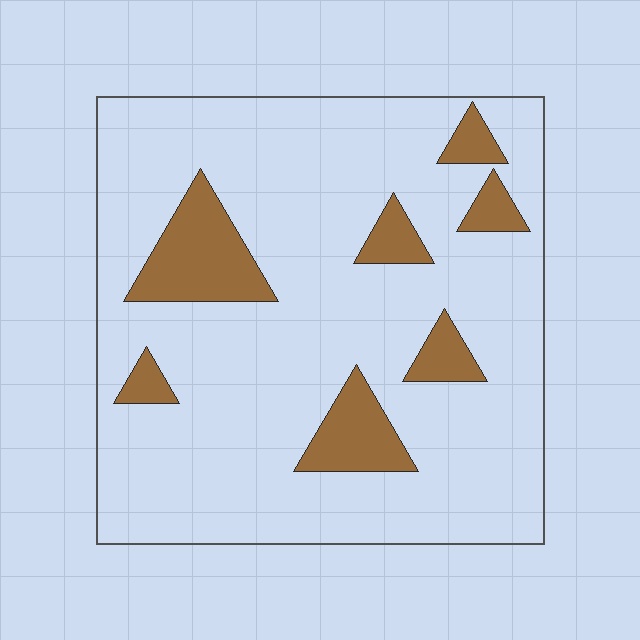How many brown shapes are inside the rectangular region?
7.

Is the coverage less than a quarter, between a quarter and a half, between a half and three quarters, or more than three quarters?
Less than a quarter.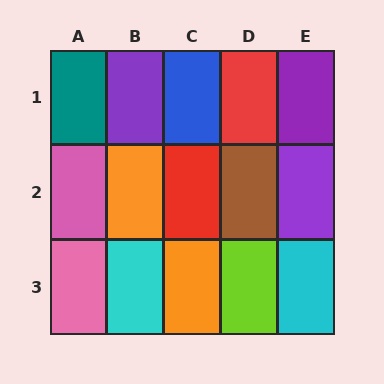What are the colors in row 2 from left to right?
Pink, orange, red, brown, purple.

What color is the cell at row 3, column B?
Cyan.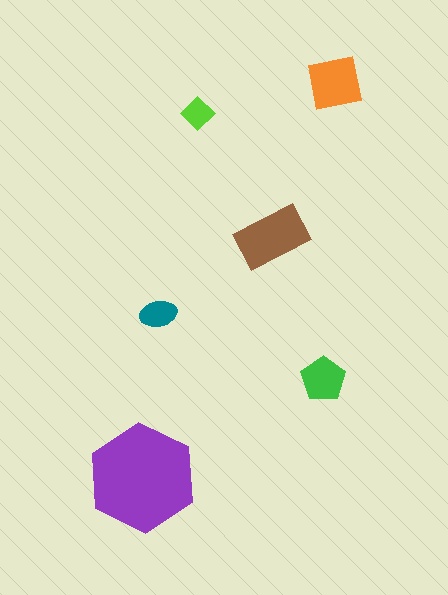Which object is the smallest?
The lime diamond.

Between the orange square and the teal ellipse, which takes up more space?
The orange square.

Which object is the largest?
The purple hexagon.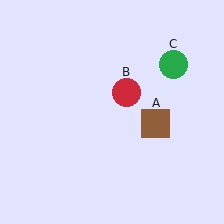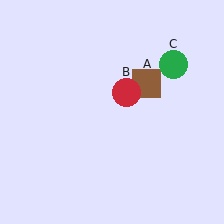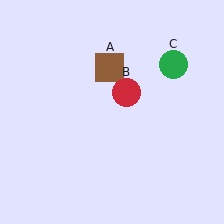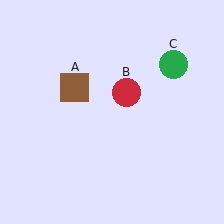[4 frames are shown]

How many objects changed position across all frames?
1 object changed position: brown square (object A).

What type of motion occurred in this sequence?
The brown square (object A) rotated counterclockwise around the center of the scene.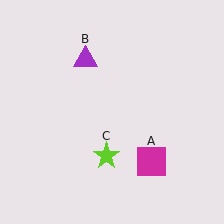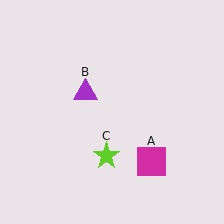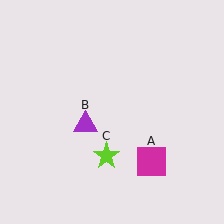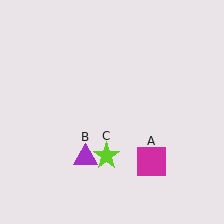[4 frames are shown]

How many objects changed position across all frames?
1 object changed position: purple triangle (object B).